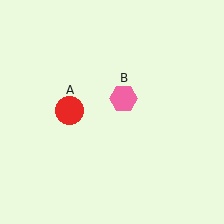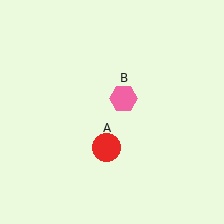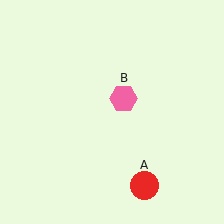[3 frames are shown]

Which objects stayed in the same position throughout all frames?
Pink hexagon (object B) remained stationary.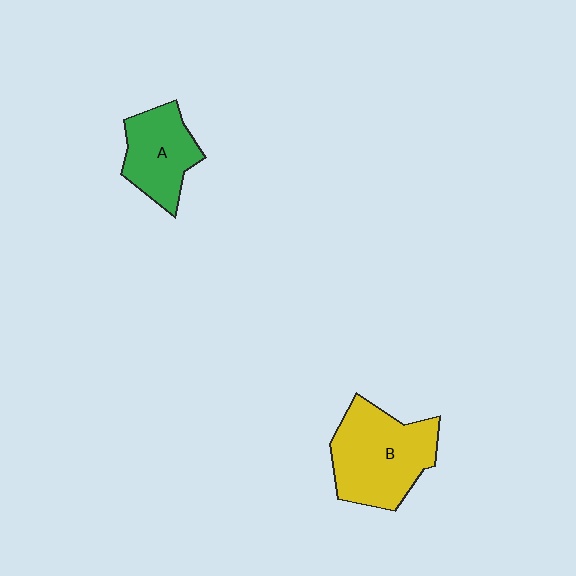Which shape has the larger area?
Shape B (yellow).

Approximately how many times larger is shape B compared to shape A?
Approximately 1.5 times.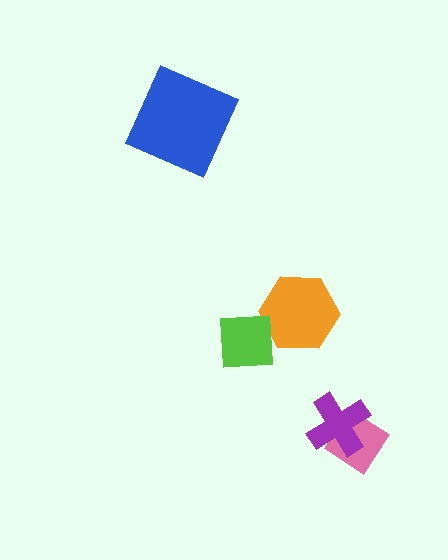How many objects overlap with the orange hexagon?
1 object overlaps with the orange hexagon.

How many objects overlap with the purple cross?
1 object overlaps with the purple cross.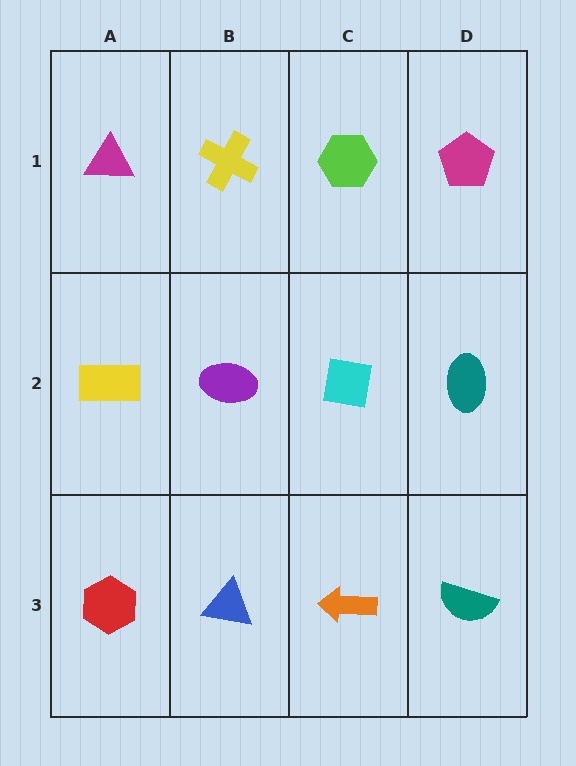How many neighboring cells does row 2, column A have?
3.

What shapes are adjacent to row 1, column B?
A purple ellipse (row 2, column B), a magenta triangle (row 1, column A), a lime hexagon (row 1, column C).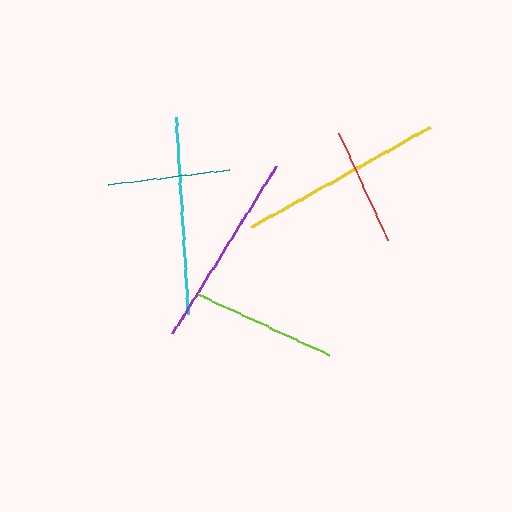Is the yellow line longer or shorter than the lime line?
The yellow line is longer than the lime line.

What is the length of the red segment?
The red segment is approximately 117 pixels long.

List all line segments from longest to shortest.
From longest to shortest: yellow, purple, cyan, lime, teal, red.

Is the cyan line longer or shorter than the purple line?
The purple line is longer than the cyan line.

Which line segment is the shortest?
The red line is the shortest at approximately 117 pixels.